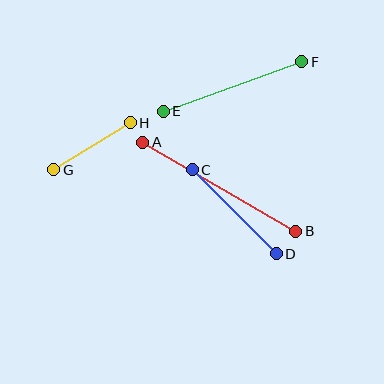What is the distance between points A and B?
The distance is approximately 177 pixels.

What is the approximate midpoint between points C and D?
The midpoint is at approximately (234, 212) pixels.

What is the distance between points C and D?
The distance is approximately 119 pixels.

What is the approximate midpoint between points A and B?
The midpoint is at approximately (219, 187) pixels.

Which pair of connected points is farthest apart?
Points A and B are farthest apart.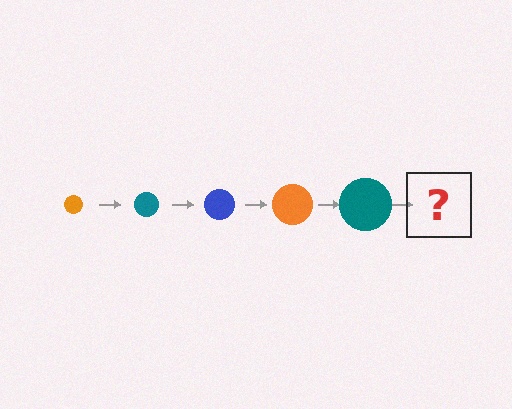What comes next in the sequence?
The next element should be a blue circle, larger than the previous one.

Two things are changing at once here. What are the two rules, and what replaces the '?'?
The two rules are that the circle grows larger each step and the color cycles through orange, teal, and blue. The '?' should be a blue circle, larger than the previous one.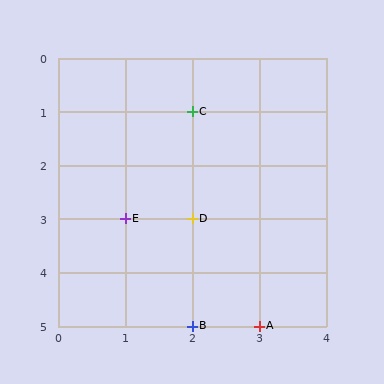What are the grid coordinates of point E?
Point E is at grid coordinates (1, 3).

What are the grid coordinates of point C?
Point C is at grid coordinates (2, 1).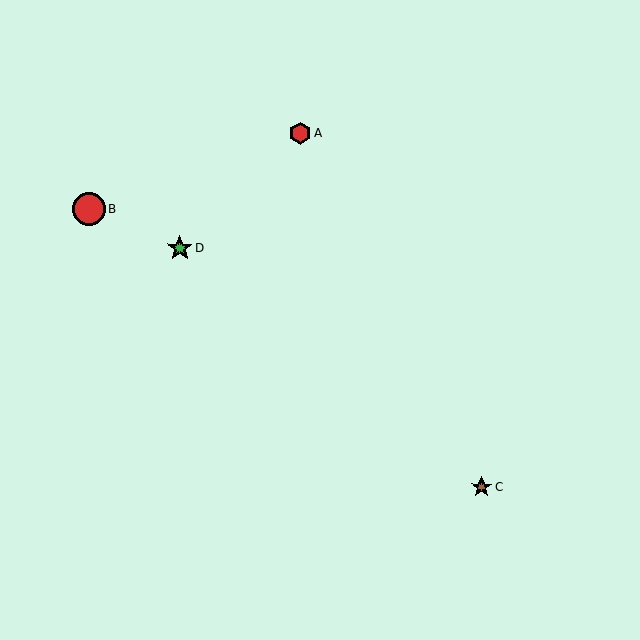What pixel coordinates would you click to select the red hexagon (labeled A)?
Click at (300, 133) to select the red hexagon A.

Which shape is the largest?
The red circle (labeled B) is the largest.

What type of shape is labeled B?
Shape B is a red circle.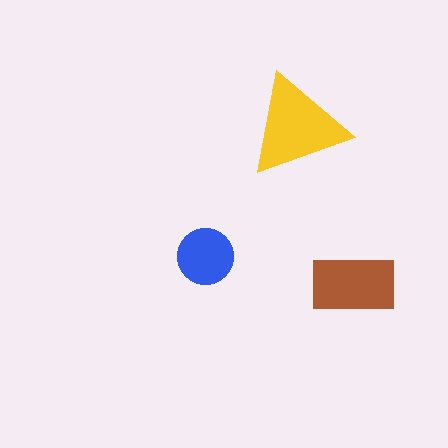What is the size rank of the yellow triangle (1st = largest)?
1st.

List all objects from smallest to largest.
The blue circle, the brown rectangle, the yellow triangle.